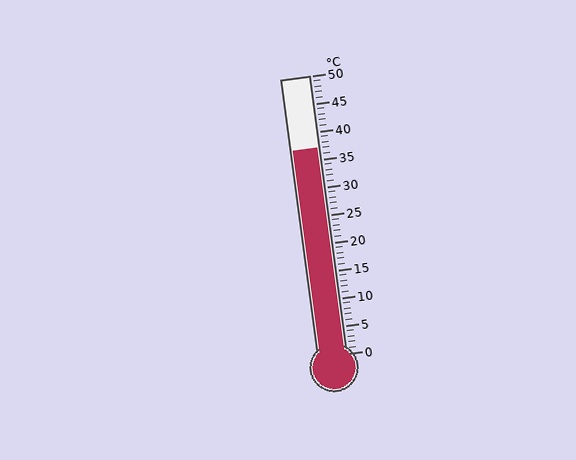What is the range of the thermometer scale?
The thermometer scale ranges from 0°C to 50°C.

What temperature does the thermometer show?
The thermometer shows approximately 37°C.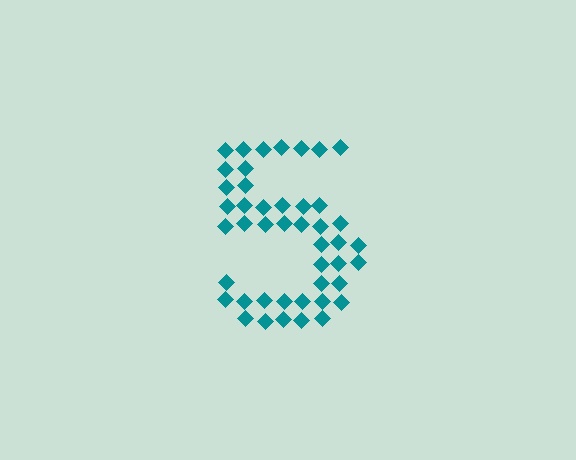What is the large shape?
The large shape is the digit 5.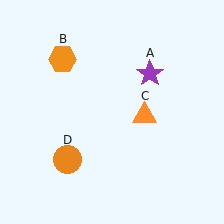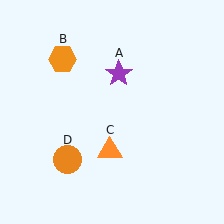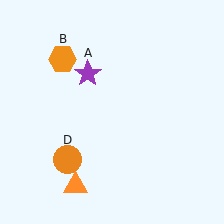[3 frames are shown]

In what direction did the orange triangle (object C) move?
The orange triangle (object C) moved down and to the left.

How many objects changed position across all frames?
2 objects changed position: purple star (object A), orange triangle (object C).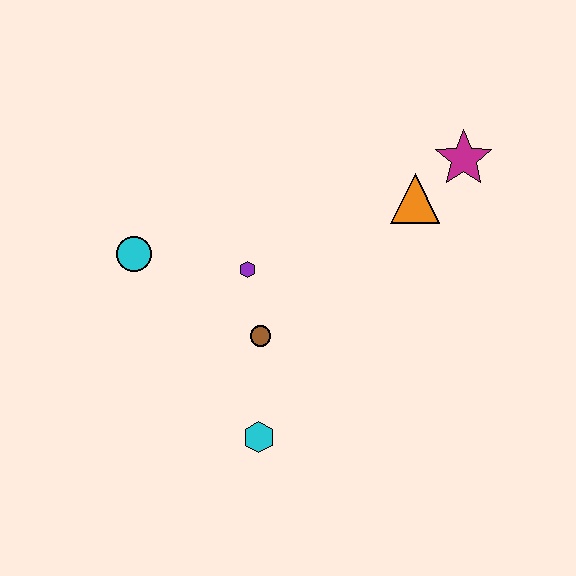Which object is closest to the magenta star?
The orange triangle is closest to the magenta star.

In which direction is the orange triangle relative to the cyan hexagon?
The orange triangle is above the cyan hexagon.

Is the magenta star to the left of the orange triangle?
No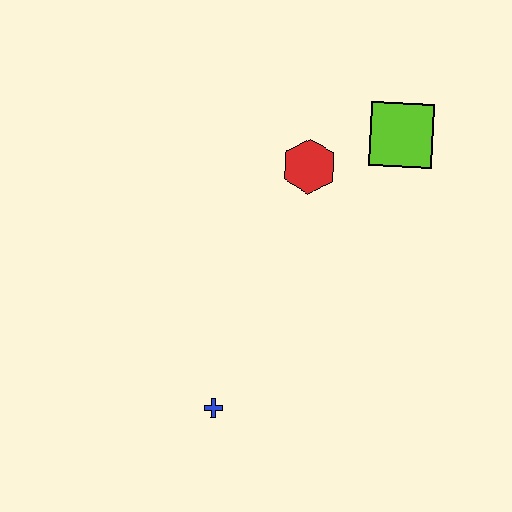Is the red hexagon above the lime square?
No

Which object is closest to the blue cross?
The red hexagon is closest to the blue cross.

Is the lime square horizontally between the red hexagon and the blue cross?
No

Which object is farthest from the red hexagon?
The blue cross is farthest from the red hexagon.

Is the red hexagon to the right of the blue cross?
Yes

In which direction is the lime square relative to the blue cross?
The lime square is above the blue cross.